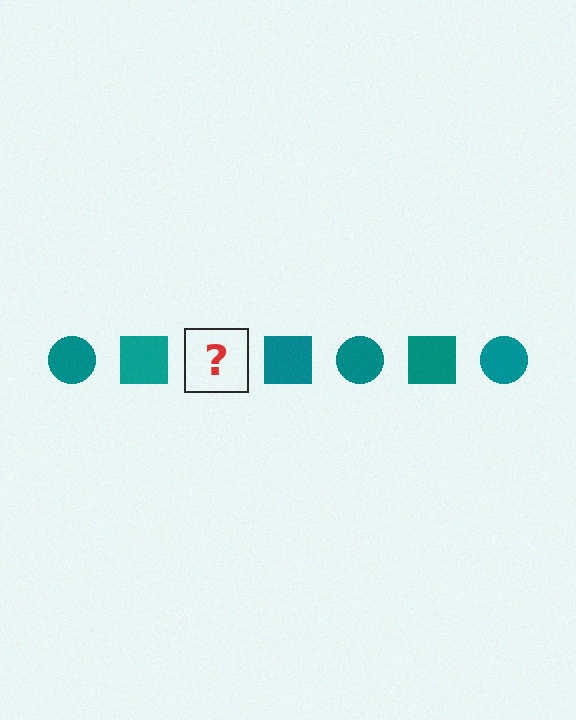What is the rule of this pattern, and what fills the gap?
The rule is that the pattern cycles through circle, square shapes in teal. The gap should be filled with a teal circle.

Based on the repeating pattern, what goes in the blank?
The blank should be a teal circle.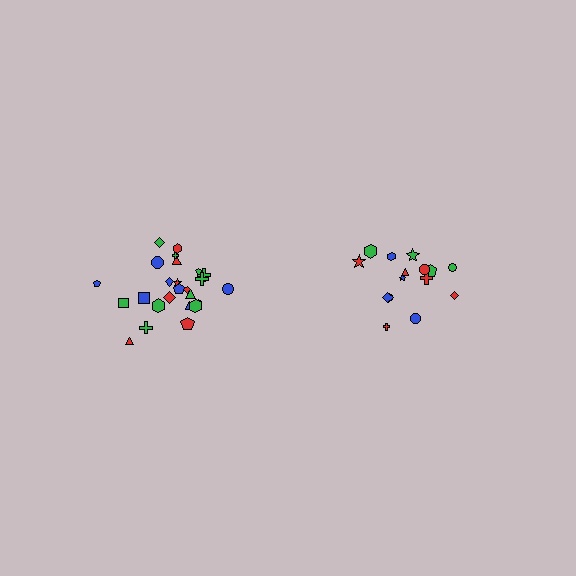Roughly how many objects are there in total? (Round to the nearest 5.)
Roughly 40 objects in total.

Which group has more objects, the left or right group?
The left group.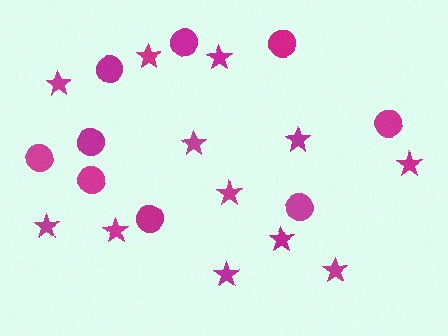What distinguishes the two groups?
There are 2 groups: one group of circles (9) and one group of stars (12).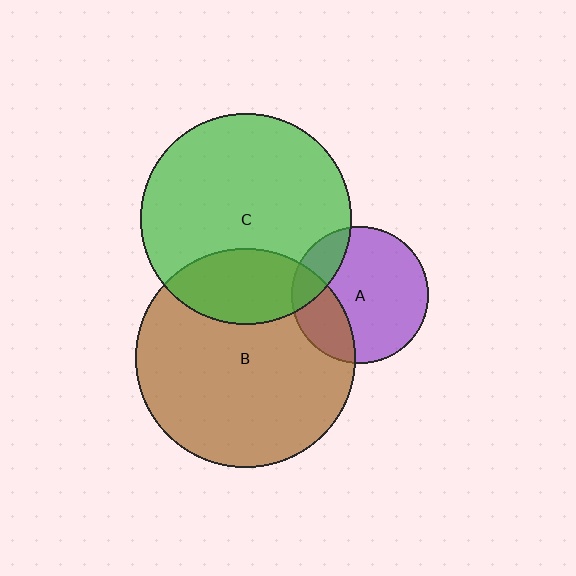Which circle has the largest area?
Circle B (brown).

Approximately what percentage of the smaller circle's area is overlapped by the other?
Approximately 20%.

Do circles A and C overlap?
Yes.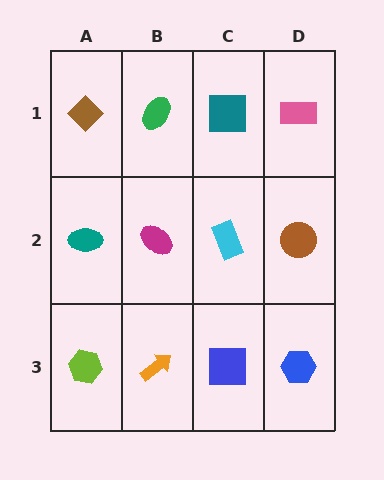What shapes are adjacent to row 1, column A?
A teal ellipse (row 2, column A), a green ellipse (row 1, column B).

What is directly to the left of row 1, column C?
A green ellipse.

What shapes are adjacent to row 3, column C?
A cyan rectangle (row 2, column C), an orange arrow (row 3, column B), a blue hexagon (row 3, column D).